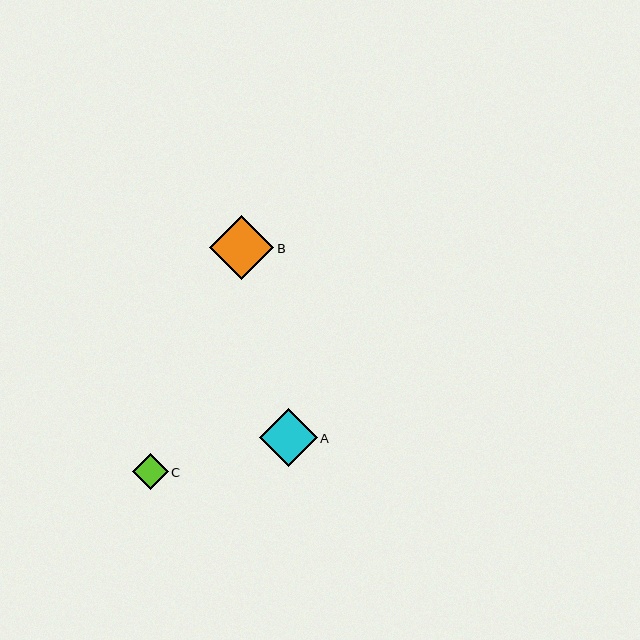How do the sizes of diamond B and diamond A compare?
Diamond B and diamond A are approximately the same size.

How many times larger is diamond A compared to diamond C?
Diamond A is approximately 1.6 times the size of diamond C.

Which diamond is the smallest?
Diamond C is the smallest with a size of approximately 36 pixels.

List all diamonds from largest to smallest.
From largest to smallest: B, A, C.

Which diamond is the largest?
Diamond B is the largest with a size of approximately 64 pixels.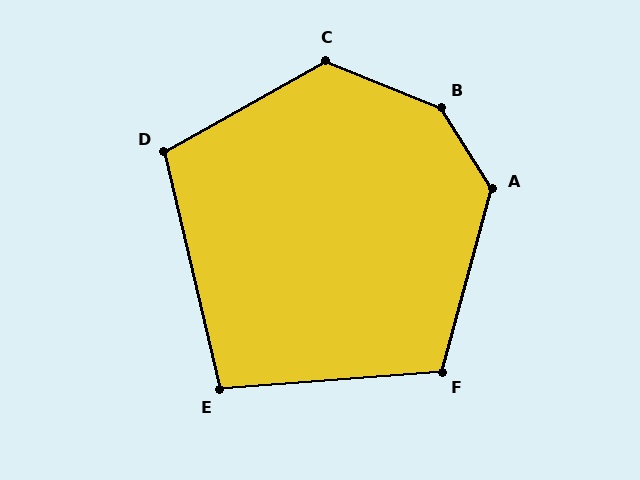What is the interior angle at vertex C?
Approximately 129 degrees (obtuse).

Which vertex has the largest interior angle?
B, at approximately 144 degrees.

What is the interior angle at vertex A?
Approximately 133 degrees (obtuse).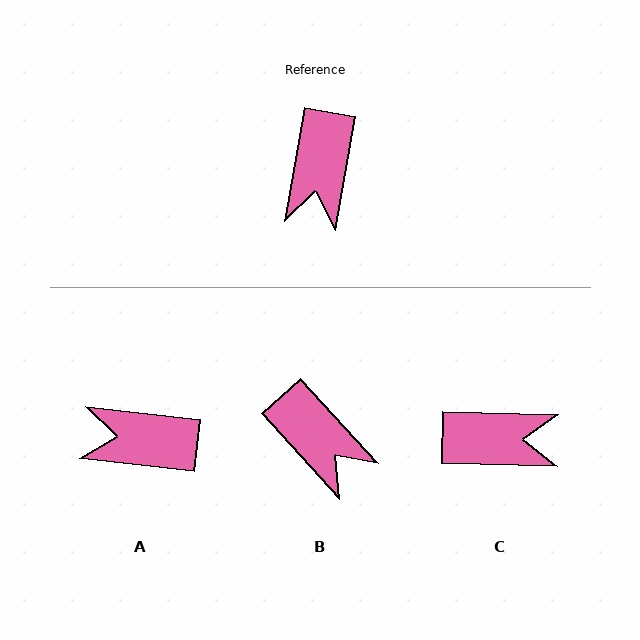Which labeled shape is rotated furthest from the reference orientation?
C, about 99 degrees away.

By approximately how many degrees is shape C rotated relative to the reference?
Approximately 99 degrees counter-clockwise.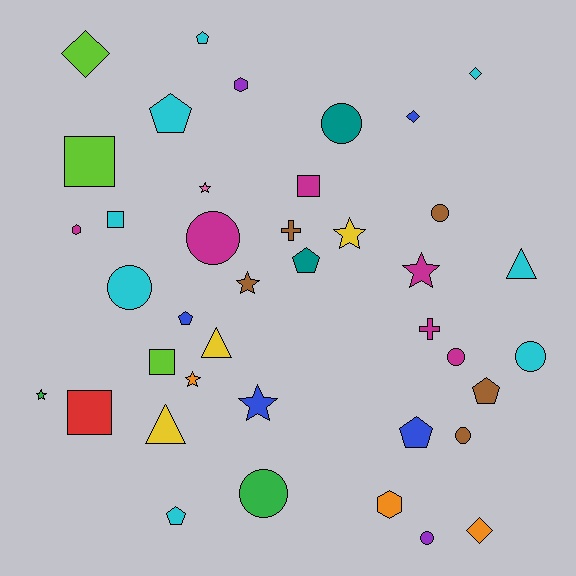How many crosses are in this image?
There are 2 crosses.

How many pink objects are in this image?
There is 1 pink object.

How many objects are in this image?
There are 40 objects.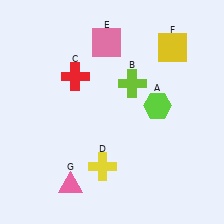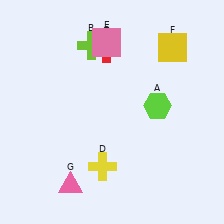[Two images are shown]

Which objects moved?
The objects that moved are: the lime cross (B), the red cross (C).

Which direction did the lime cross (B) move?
The lime cross (B) moved left.